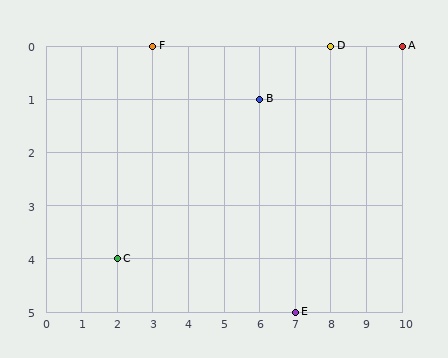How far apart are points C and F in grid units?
Points C and F are 1 column and 4 rows apart (about 4.1 grid units diagonally).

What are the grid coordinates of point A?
Point A is at grid coordinates (10, 0).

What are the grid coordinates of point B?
Point B is at grid coordinates (6, 1).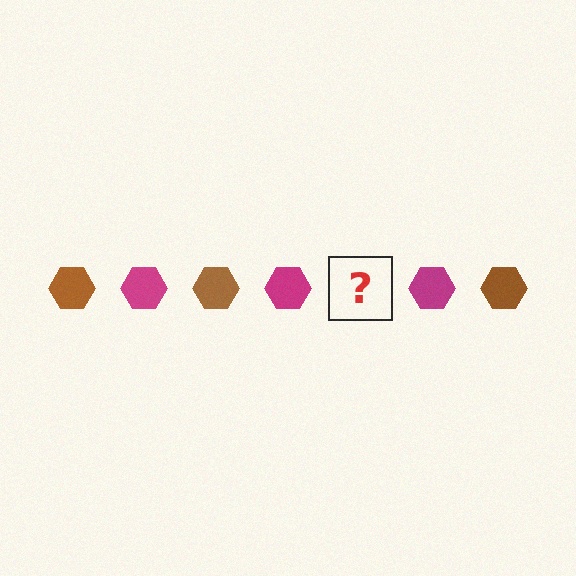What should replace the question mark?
The question mark should be replaced with a brown hexagon.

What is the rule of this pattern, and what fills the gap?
The rule is that the pattern cycles through brown, magenta hexagons. The gap should be filled with a brown hexagon.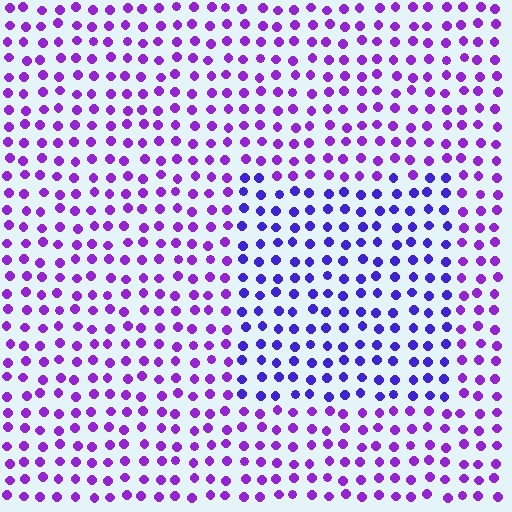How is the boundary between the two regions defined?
The boundary is defined purely by a slight shift in hue (about 30 degrees). Spacing, size, and orientation are identical on both sides.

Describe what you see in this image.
The image is filled with small purple elements in a uniform arrangement. A rectangle-shaped region is visible where the elements are tinted to a slightly different hue, forming a subtle color boundary.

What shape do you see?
I see a rectangle.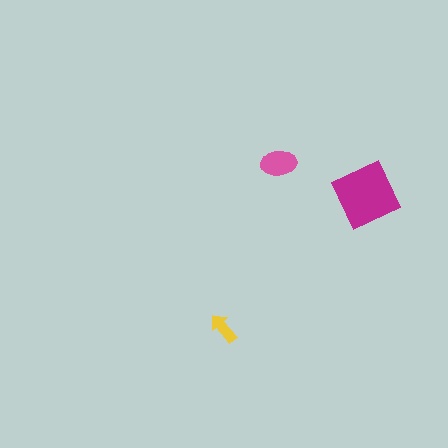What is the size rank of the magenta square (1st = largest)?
1st.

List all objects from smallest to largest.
The yellow arrow, the pink ellipse, the magenta square.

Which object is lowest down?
The yellow arrow is bottommost.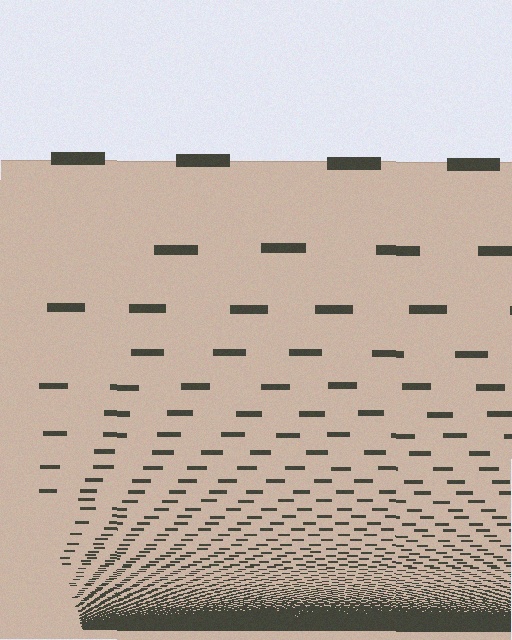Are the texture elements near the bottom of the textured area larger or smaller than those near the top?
Smaller. The gradient is inverted — elements near the bottom are smaller and denser.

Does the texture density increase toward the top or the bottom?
Density increases toward the bottom.